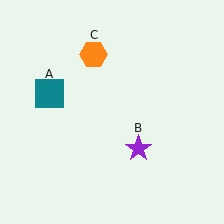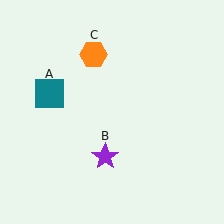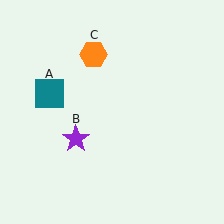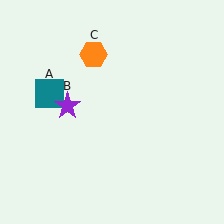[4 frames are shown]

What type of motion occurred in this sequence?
The purple star (object B) rotated clockwise around the center of the scene.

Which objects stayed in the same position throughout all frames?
Teal square (object A) and orange hexagon (object C) remained stationary.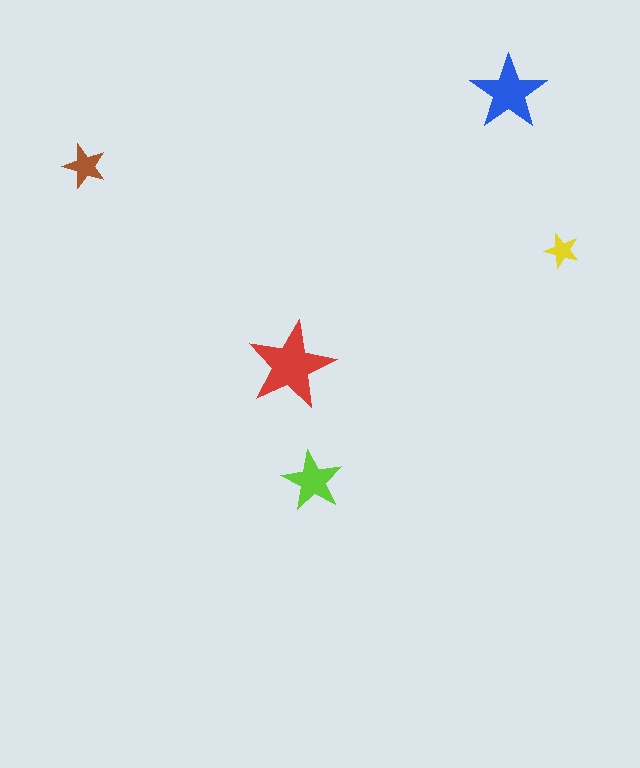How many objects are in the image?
There are 5 objects in the image.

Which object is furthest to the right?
The yellow star is rightmost.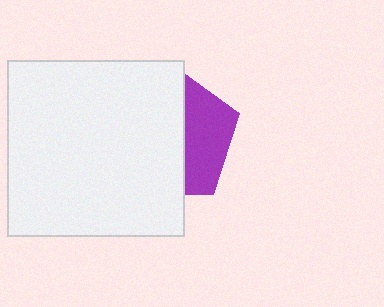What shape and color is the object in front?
The object in front is a white rectangle.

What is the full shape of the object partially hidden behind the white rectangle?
The partially hidden object is a purple pentagon.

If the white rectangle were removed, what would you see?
You would see the complete purple pentagon.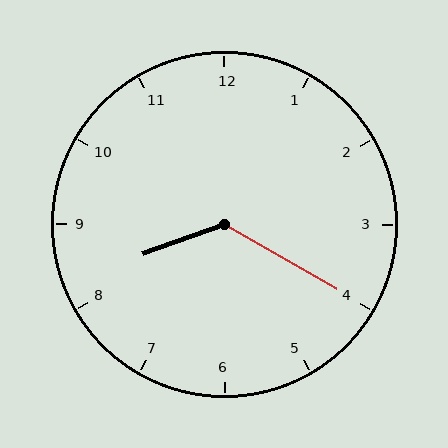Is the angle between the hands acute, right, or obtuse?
It is obtuse.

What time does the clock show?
8:20.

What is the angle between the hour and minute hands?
Approximately 130 degrees.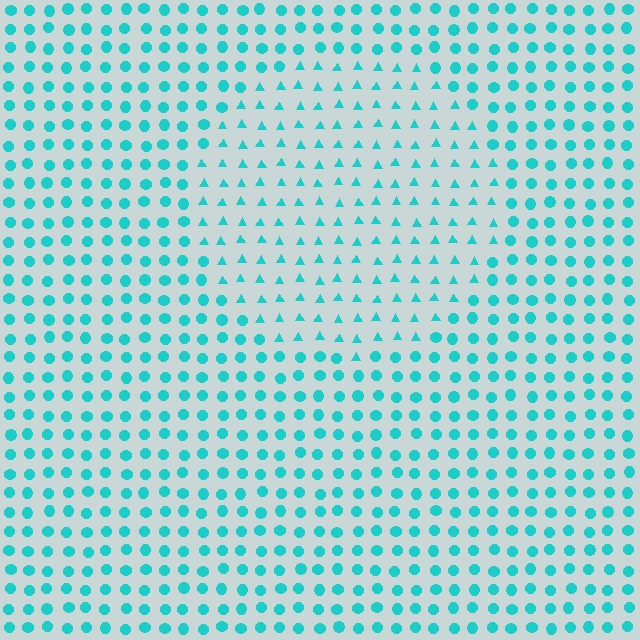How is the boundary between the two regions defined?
The boundary is defined by a change in element shape: triangles inside vs. circles outside. All elements share the same color and spacing.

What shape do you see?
I see a circle.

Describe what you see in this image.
The image is filled with small cyan elements arranged in a uniform grid. A circle-shaped region contains triangles, while the surrounding area contains circles. The boundary is defined purely by the change in element shape.